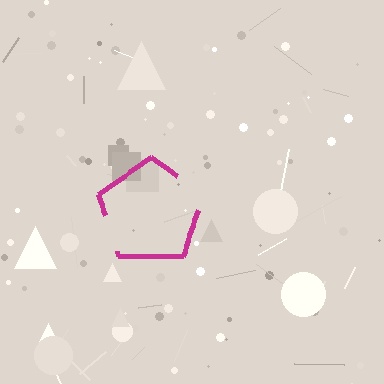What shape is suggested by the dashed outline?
The dashed outline suggests a pentagon.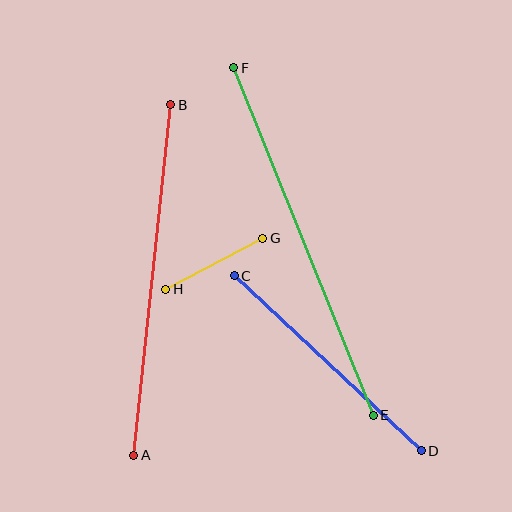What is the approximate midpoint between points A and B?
The midpoint is at approximately (152, 280) pixels.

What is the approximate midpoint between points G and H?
The midpoint is at approximately (214, 264) pixels.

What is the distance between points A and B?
The distance is approximately 352 pixels.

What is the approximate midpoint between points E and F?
The midpoint is at approximately (303, 241) pixels.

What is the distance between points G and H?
The distance is approximately 110 pixels.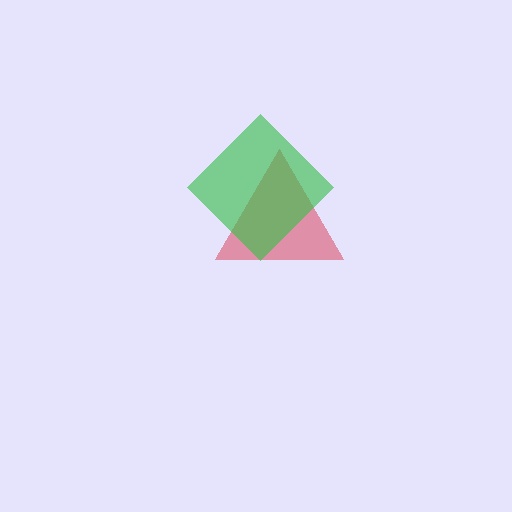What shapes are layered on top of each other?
The layered shapes are: a red triangle, a green diamond.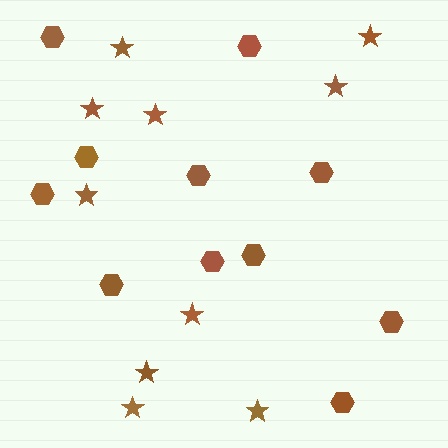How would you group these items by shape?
There are 2 groups: one group of hexagons (11) and one group of stars (10).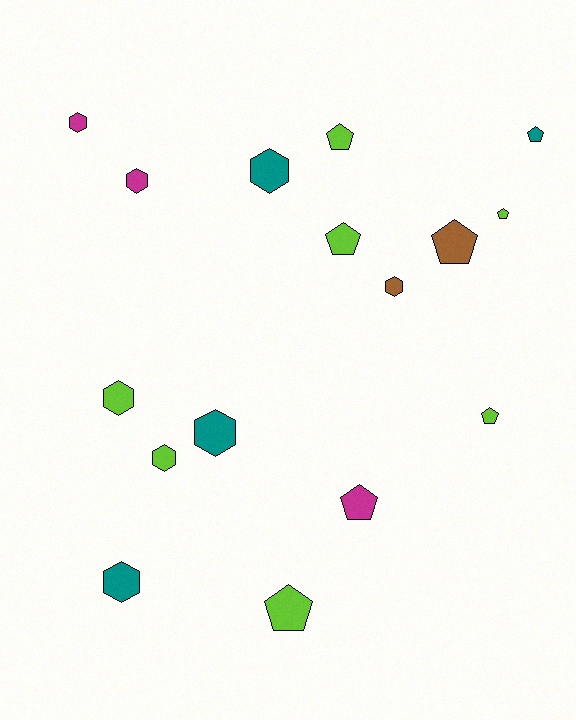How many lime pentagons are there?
There are 5 lime pentagons.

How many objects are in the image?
There are 16 objects.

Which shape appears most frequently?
Pentagon, with 8 objects.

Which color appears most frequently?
Lime, with 7 objects.